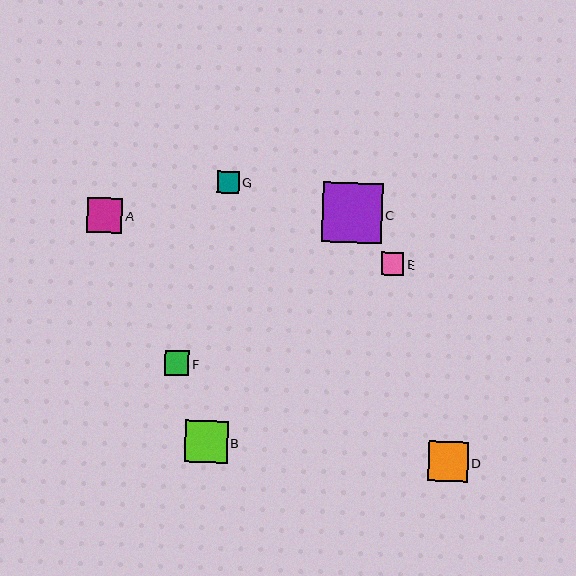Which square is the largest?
Square C is the largest with a size of approximately 60 pixels.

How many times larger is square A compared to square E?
Square A is approximately 1.6 times the size of square E.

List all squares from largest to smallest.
From largest to smallest: C, B, D, A, F, E, G.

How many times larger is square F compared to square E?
Square F is approximately 1.1 times the size of square E.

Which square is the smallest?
Square G is the smallest with a size of approximately 21 pixels.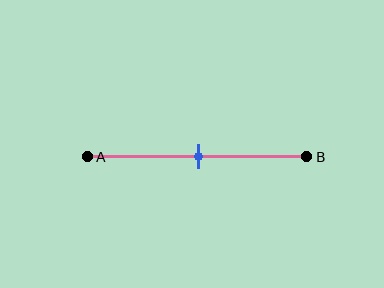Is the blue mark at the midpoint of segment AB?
Yes, the mark is approximately at the midpoint.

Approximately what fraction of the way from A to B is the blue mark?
The blue mark is approximately 50% of the way from A to B.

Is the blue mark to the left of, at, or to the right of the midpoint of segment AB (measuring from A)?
The blue mark is approximately at the midpoint of segment AB.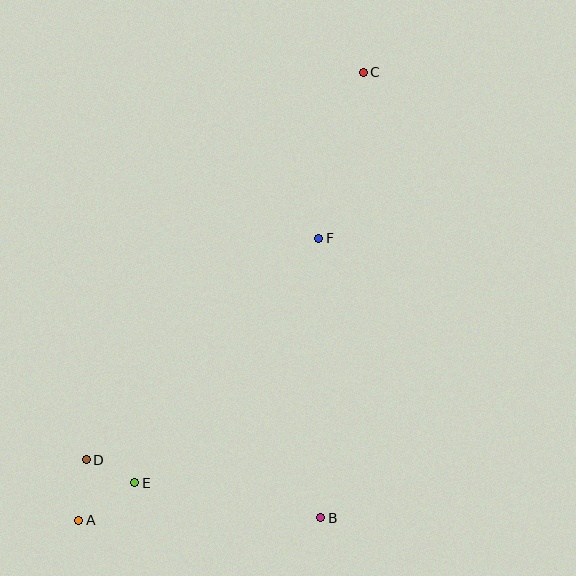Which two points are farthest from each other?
Points A and C are farthest from each other.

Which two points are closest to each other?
Points D and E are closest to each other.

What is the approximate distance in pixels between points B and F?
The distance between B and F is approximately 280 pixels.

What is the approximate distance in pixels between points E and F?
The distance between E and F is approximately 306 pixels.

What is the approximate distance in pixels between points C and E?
The distance between C and E is approximately 470 pixels.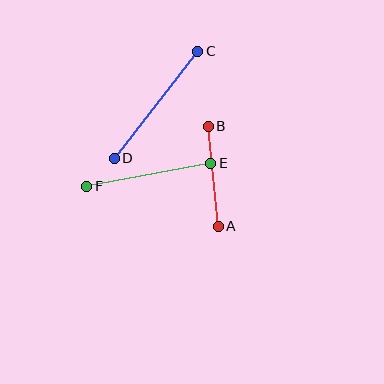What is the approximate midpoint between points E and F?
The midpoint is at approximately (149, 175) pixels.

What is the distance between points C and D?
The distance is approximately 136 pixels.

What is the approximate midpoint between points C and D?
The midpoint is at approximately (156, 105) pixels.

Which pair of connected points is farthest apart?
Points C and D are farthest apart.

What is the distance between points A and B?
The distance is approximately 100 pixels.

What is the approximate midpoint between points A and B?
The midpoint is at approximately (213, 176) pixels.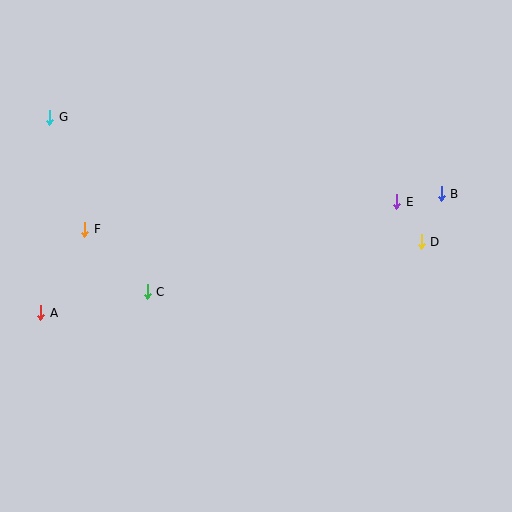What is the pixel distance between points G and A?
The distance between G and A is 195 pixels.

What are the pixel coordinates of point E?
Point E is at (397, 202).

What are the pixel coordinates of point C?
Point C is at (147, 292).